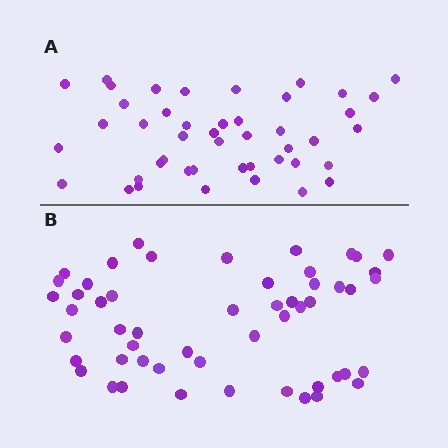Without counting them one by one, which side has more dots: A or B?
Region B (the bottom region) has more dots.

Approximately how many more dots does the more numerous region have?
Region B has roughly 8 or so more dots than region A.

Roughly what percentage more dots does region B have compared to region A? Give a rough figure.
About 20% more.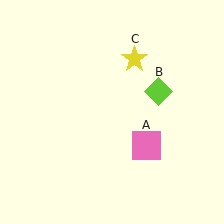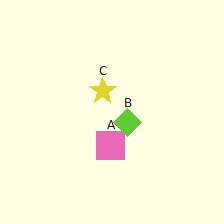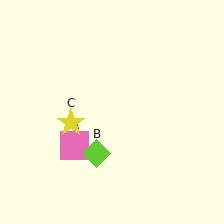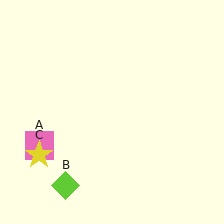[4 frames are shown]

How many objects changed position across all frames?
3 objects changed position: pink square (object A), lime diamond (object B), yellow star (object C).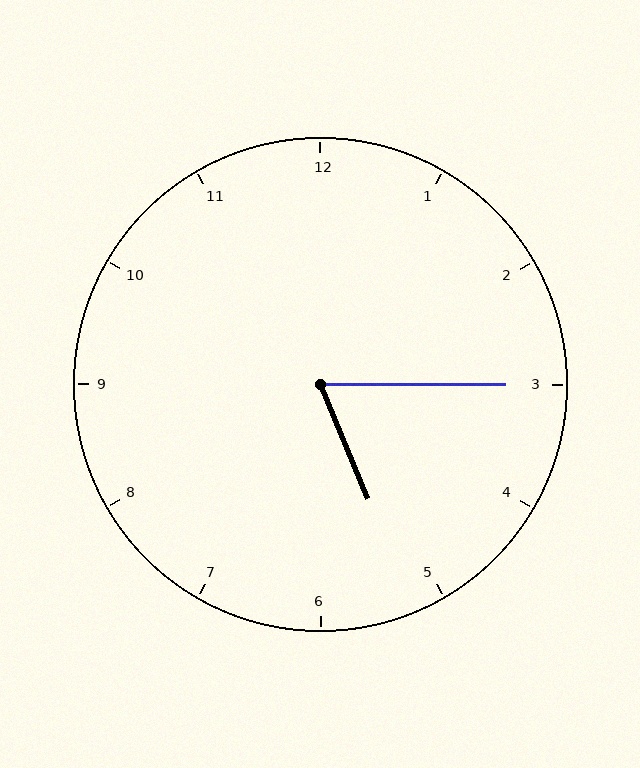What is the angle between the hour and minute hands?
Approximately 68 degrees.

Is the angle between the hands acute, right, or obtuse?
It is acute.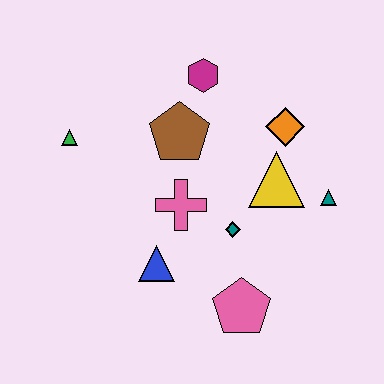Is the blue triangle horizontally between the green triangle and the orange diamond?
Yes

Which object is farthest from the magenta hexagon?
The pink pentagon is farthest from the magenta hexagon.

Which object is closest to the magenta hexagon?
The brown pentagon is closest to the magenta hexagon.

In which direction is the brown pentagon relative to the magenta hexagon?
The brown pentagon is below the magenta hexagon.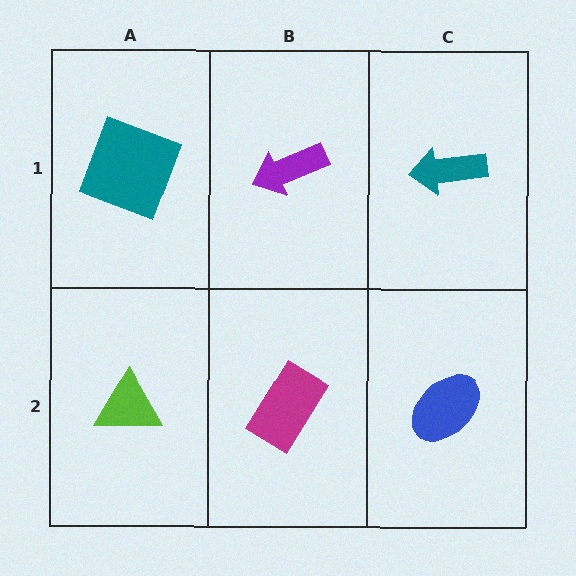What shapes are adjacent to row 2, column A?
A teal square (row 1, column A), a magenta rectangle (row 2, column B).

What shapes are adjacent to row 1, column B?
A magenta rectangle (row 2, column B), a teal square (row 1, column A), a teal arrow (row 1, column C).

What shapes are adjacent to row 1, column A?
A lime triangle (row 2, column A), a purple arrow (row 1, column B).